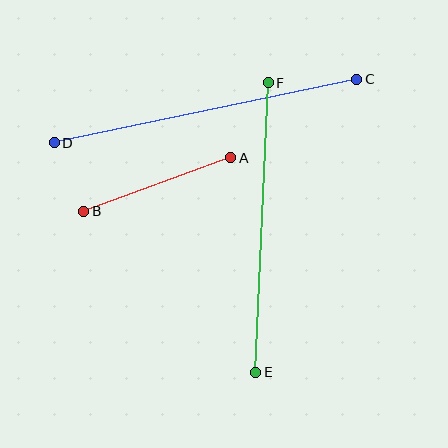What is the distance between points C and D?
The distance is approximately 309 pixels.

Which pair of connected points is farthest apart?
Points C and D are farthest apart.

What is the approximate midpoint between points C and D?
The midpoint is at approximately (206, 111) pixels.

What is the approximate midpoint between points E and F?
The midpoint is at approximately (262, 227) pixels.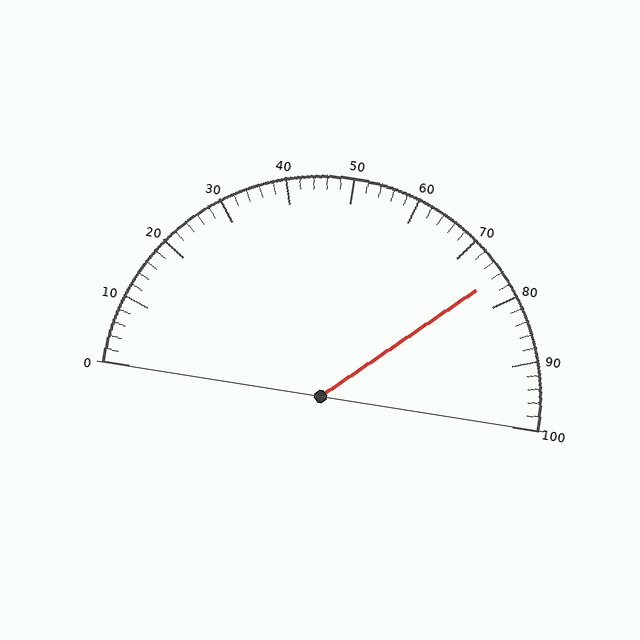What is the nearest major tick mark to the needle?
The nearest major tick mark is 80.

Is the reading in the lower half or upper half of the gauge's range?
The reading is in the upper half of the range (0 to 100).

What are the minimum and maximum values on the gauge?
The gauge ranges from 0 to 100.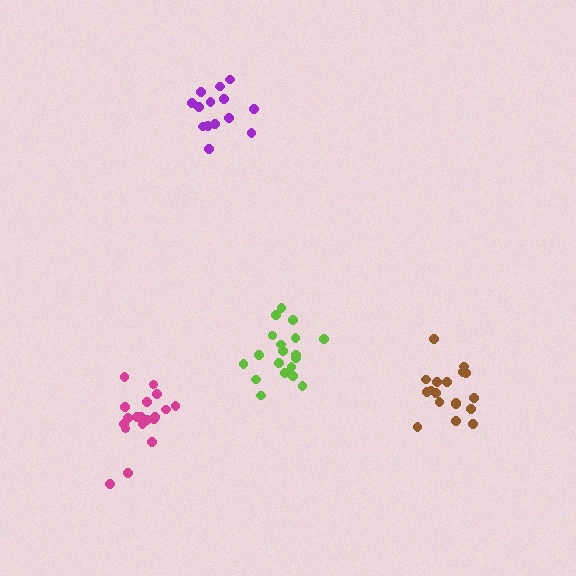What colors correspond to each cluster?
The clusters are colored: lime, purple, magenta, brown.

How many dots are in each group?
Group 1: 19 dots, Group 2: 14 dots, Group 3: 19 dots, Group 4: 18 dots (70 total).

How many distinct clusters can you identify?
There are 4 distinct clusters.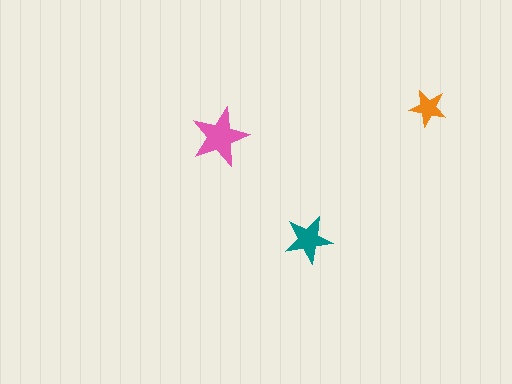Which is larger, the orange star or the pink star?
The pink one.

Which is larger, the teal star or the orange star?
The teal one.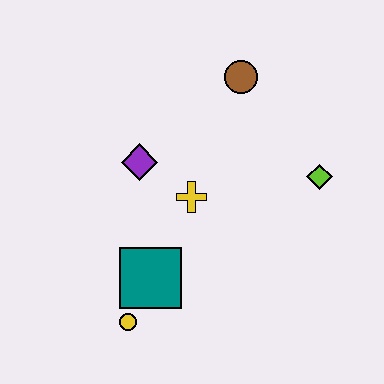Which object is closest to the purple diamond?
The yellow cross is closest to the purple diamond.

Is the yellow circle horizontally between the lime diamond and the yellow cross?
No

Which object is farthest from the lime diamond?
The yellow circle is farthest from the lime diamond.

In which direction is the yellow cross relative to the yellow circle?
The yellow cross is above the yellow circle.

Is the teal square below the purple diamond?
Yes